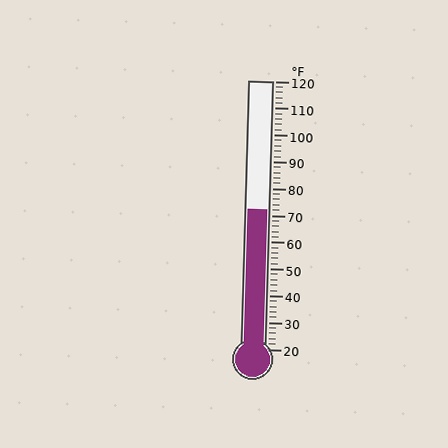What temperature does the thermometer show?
The thermometer shows approximately 72°F.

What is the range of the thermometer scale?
The thermometer scale ranges from 20°F to 120°F.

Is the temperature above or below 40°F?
The temperature is above 40°F.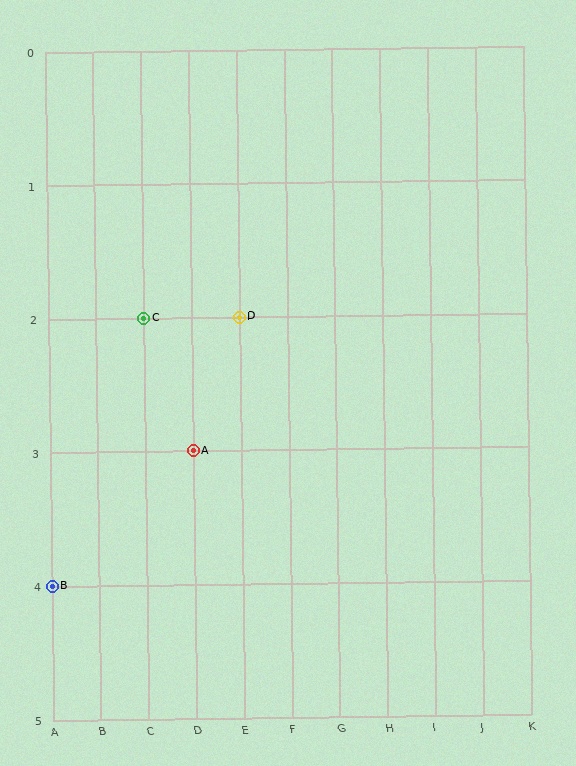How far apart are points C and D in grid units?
Points C and D are 2 columns apart.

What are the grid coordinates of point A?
Point A is at grid coordinates (D, 3).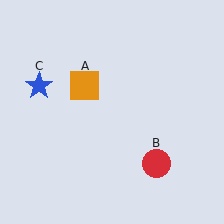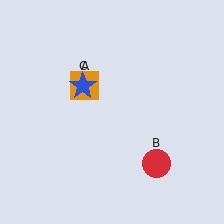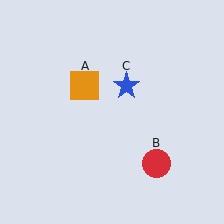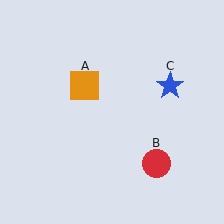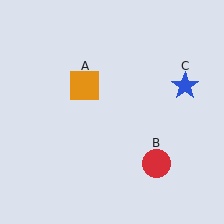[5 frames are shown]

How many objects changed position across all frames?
1 object changed position: blue star (object C).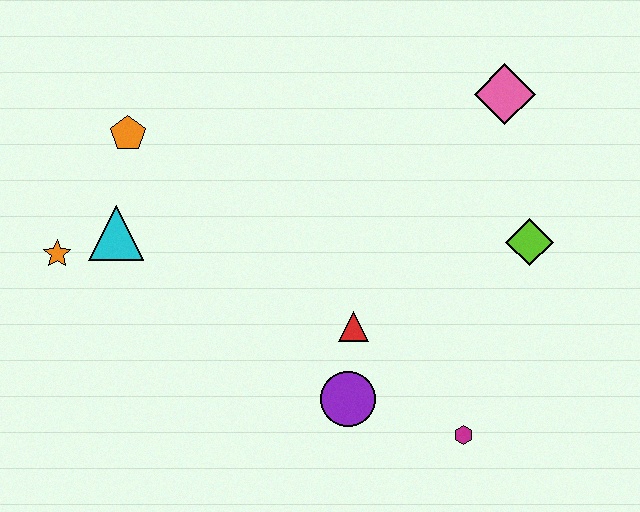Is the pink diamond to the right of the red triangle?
Yes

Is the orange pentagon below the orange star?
No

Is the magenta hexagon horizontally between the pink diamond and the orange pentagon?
Yes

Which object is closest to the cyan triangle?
The orange star is closest to the cyan triangle.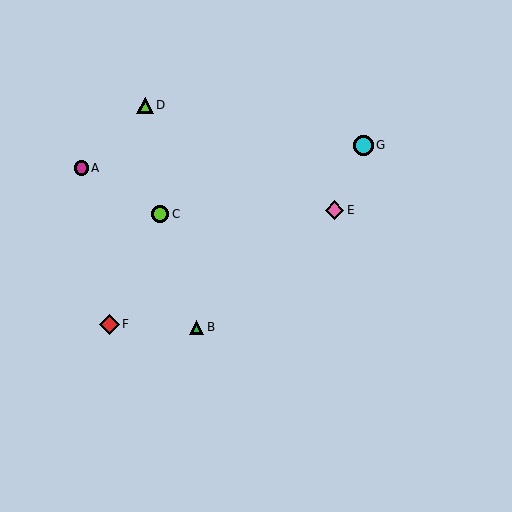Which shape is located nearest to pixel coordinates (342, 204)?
The pink diamond (labeled E) at (334, 210) is nearest to that location.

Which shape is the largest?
The cyan circle (labeled G) is the largest.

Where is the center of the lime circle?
The center of the lime circle is at (160, 214).